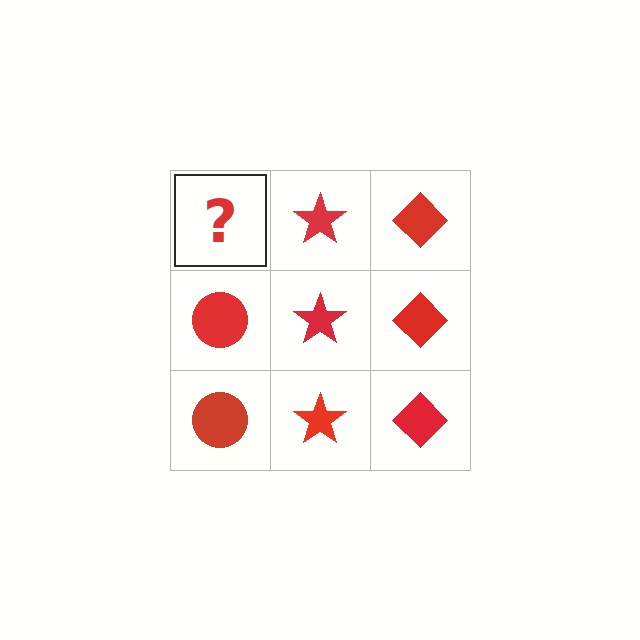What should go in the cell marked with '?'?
The missing cell should contain a red circle.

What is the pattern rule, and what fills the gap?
The rule is that each column has a consistent shape. The gap should be filled with a red circle.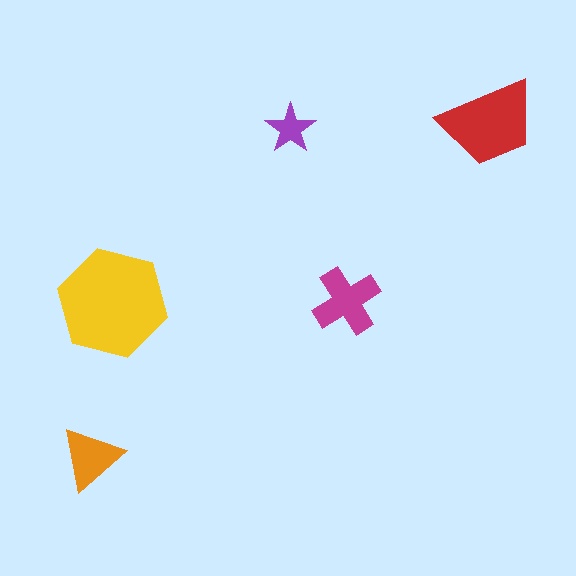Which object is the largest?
The yellow hexagon.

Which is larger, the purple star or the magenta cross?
The magenta cross.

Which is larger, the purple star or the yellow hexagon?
The yellow hexagon.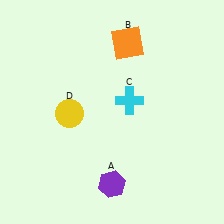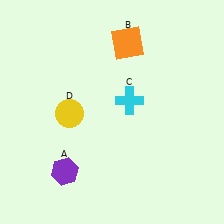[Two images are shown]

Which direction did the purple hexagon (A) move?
The purple hexagon (A) moved left.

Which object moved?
The purple hexagon (A) moved left.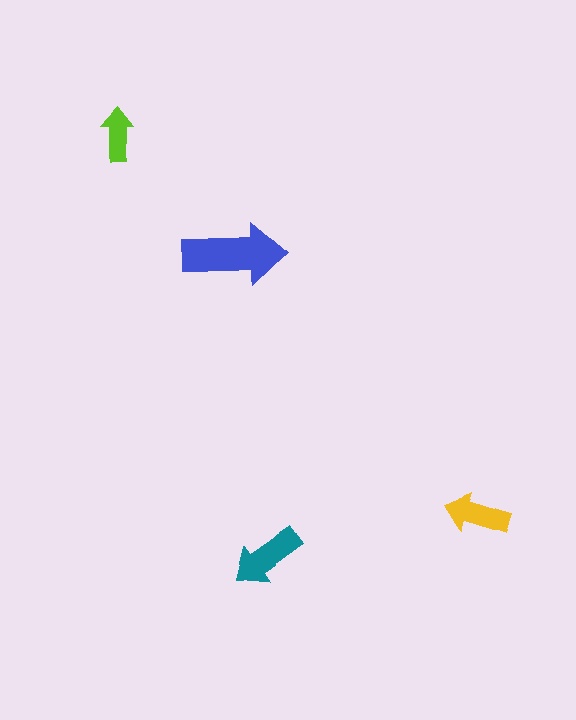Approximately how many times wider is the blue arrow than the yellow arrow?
About 1.5 times wider.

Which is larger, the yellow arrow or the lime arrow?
The yellow one.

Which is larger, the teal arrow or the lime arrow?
The teal one.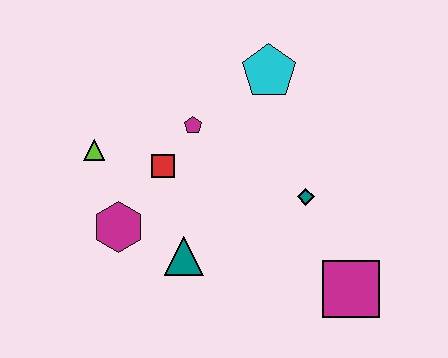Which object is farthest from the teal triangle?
The cyan pentagon is farthest from the teal triangle.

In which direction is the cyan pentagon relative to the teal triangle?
The cyan pentagon is above the teal triangle.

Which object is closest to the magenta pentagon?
The red square is closest to the magenta pentagon.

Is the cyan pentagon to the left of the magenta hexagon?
No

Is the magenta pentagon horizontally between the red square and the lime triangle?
No